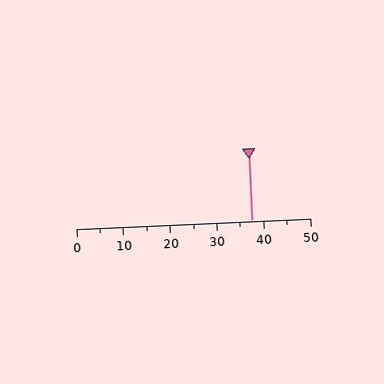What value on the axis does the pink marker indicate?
The marker indicates approximately 37.5.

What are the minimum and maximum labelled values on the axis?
The axis runs from 0 to 50.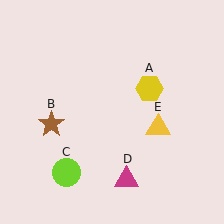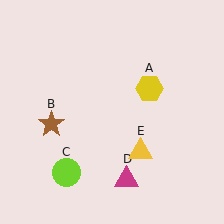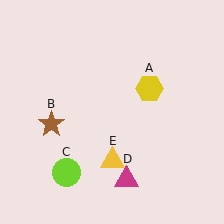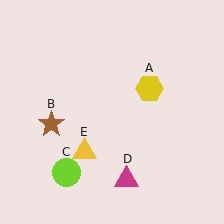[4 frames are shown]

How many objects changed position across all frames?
1 object changed position: yellow triangle (object E).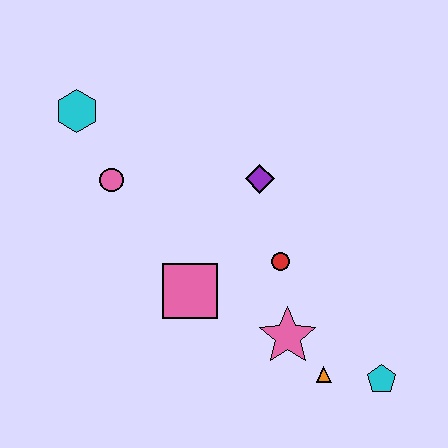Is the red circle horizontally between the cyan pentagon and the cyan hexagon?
Yes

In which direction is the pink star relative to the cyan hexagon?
The pink star is below the cyan hexagon.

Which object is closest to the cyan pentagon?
The orange triangle is closest to the cyan pentagon.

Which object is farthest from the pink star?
The cyan hexagon is farthest from the pink star.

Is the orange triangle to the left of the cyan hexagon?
No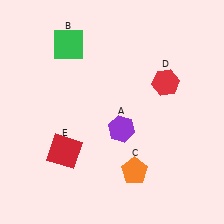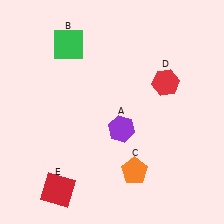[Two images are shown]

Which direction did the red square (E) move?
The red square (E) moved down.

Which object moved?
The red square (E) moved down.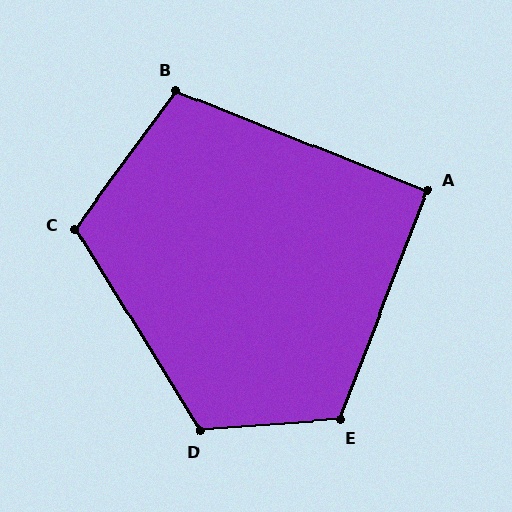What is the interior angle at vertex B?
Approximately 105 degrees (obtuse).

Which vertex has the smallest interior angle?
A, at approximately 91 degrees.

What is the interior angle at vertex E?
Approximately 116 degrees (obtuse).